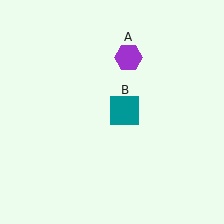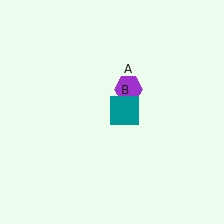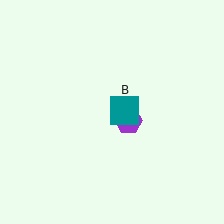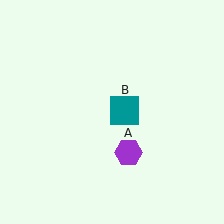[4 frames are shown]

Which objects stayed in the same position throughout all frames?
Teal square (object B) remained stationary.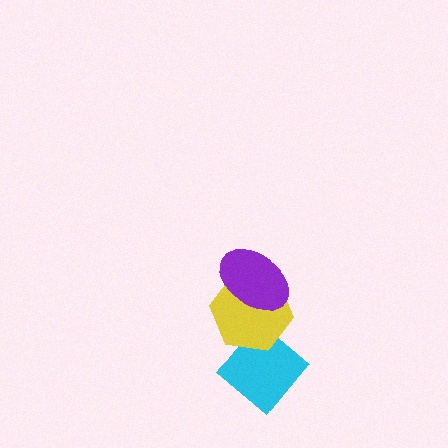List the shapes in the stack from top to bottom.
From top to bottom: the purple ellipse, the yellow hexagon, the cyan diamond.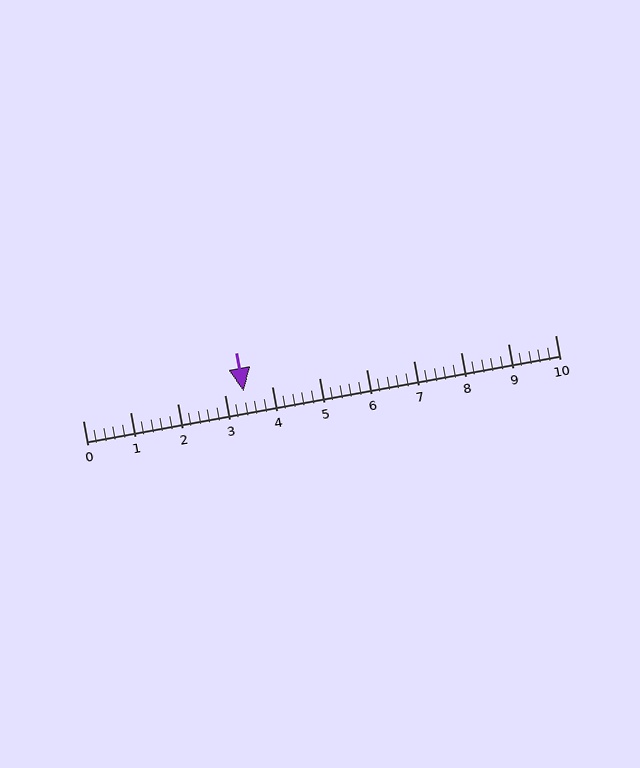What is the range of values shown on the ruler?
The ruler shows values from 0 to 10.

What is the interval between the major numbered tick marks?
The major tick marks are spaced 1 units apart.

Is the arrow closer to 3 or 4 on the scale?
The arrow is closer to 3.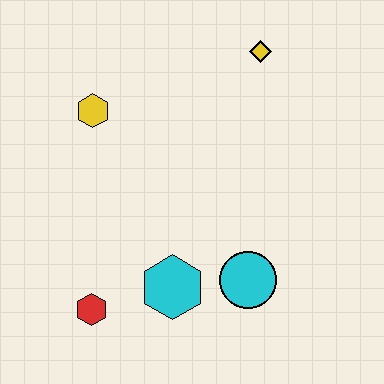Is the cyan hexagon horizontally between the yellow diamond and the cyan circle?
No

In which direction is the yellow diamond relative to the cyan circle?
The yellow diamond is above the cyan circle.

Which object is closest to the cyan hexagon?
The cyan circle is closest to the cyan hexagon.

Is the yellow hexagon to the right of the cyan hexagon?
No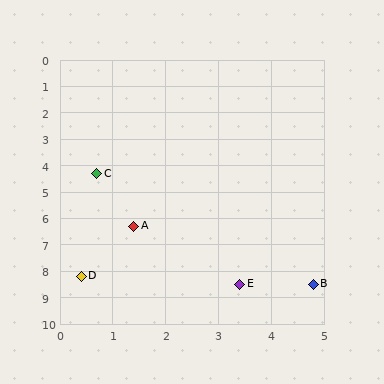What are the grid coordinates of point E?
Point E is at approximately (3.4, 8.5).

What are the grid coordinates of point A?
Point A is at approximately (1.4, 6.3).